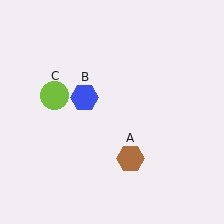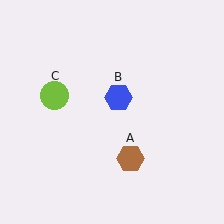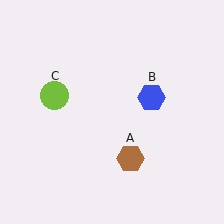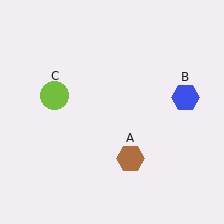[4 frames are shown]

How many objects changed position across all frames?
1 object changed position: blue hexagon (object B).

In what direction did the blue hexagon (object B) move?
The blue hexagon (object B) moved right.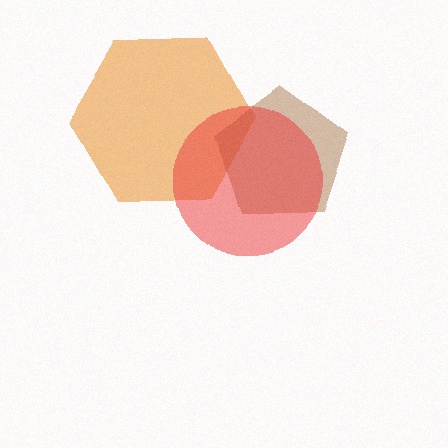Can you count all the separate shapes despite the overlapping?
Yes, there are 3 separate shapes.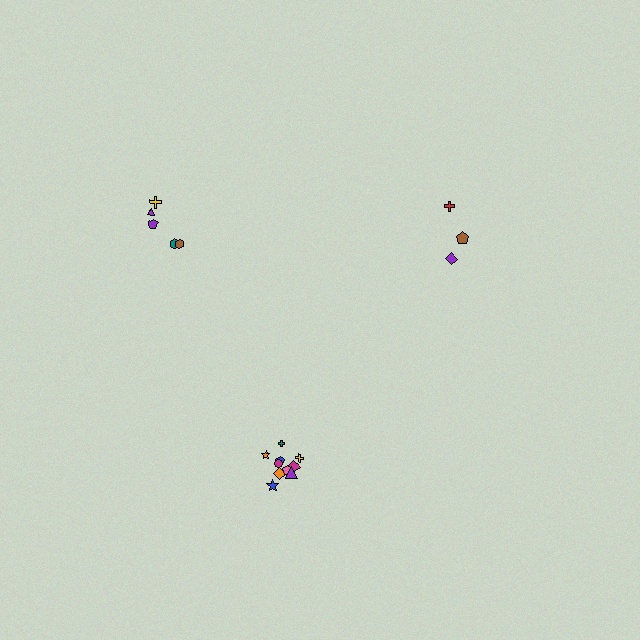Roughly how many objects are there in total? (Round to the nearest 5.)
Roughly 20 objects in total.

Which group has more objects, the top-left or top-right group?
The top-left group.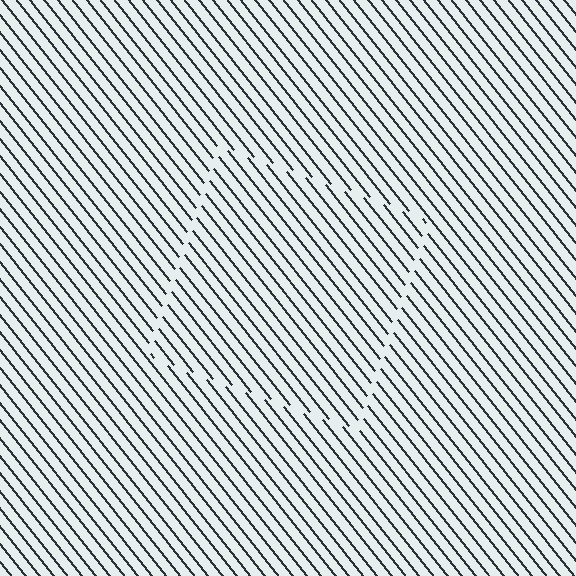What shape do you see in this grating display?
An illusory square. The interior of the shape contains the same grating, shifted by half a period — the contour is defined by the phase discontinuity where line-ends from the inner and outer gratings abut.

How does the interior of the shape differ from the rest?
The interior of the shape contains the same grating, shifted by half a period — the contour is defined by the phase discontinuity where line-ends from the inner and outer gratings abut.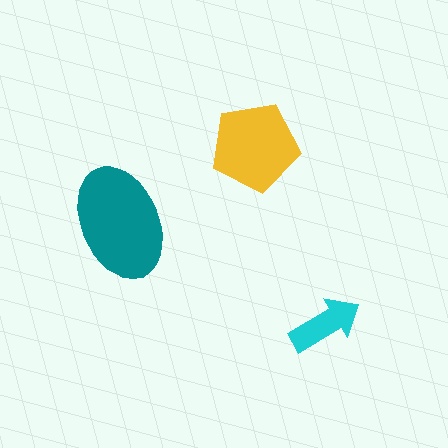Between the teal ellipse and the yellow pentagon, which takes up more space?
The teal ellipse.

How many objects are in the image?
There are 3 objects in the image.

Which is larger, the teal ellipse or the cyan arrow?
The teal ellipse.